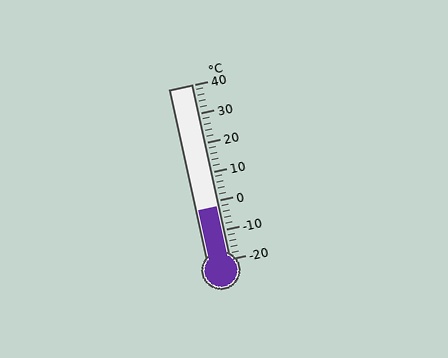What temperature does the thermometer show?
The thermometer shows approximately -2°C.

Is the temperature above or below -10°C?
The temperature is above -10°C.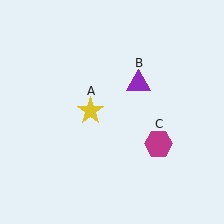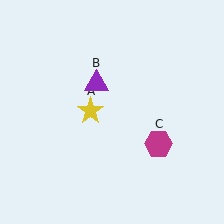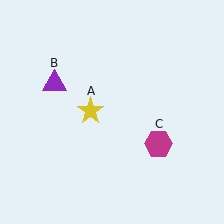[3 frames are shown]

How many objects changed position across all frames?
1 object changed position: purple triangle (object B).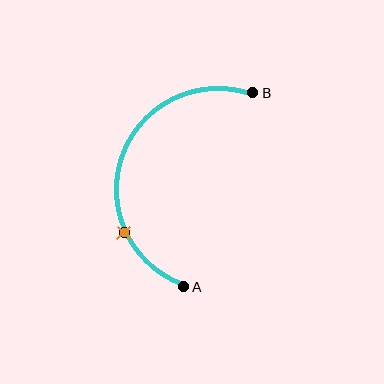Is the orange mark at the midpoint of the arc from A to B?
No. The orange mark lies on the arc but is closer to endpoint A. The arc midpoint would be at the point on the curve equidistant along the arc from both A and B.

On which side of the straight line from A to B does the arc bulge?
The arc bulges to the left of the straight line connecting A and B.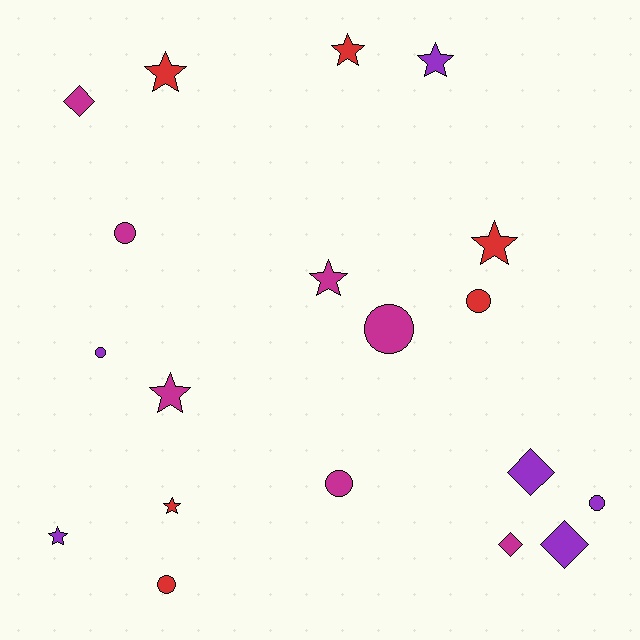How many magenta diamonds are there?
There are 2 magenta diamonds.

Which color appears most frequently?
Magenta, with 7 objects.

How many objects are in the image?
There are 19 objects.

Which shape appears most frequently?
Star, with 8 objects.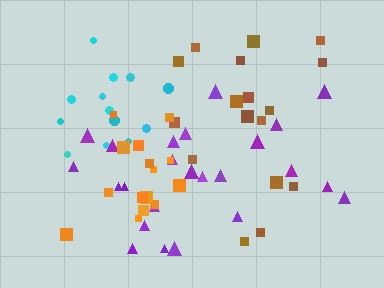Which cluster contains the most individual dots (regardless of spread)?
Purple (25).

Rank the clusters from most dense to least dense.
orange, cyan, purple, brown.